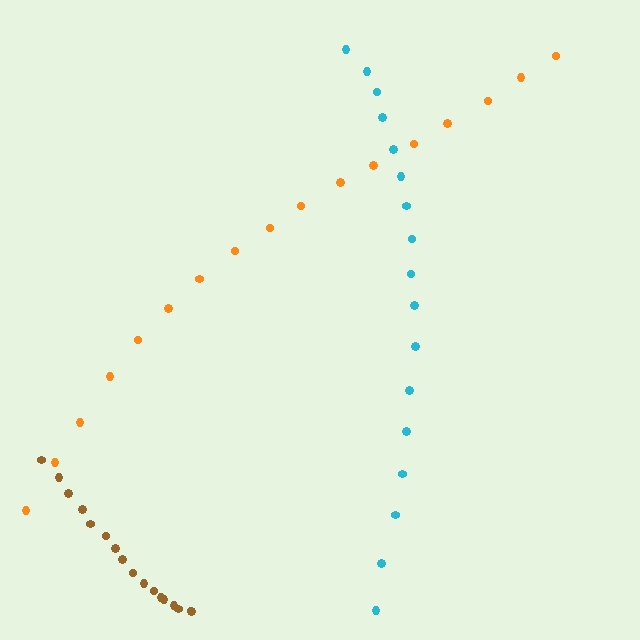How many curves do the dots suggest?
There are 3 distinct paths.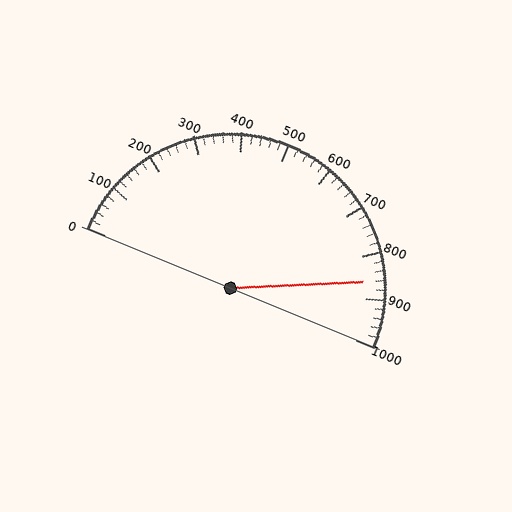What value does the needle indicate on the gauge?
The needle indicates approximately 860.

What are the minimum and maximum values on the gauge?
The gauge ranges from 0 to 1000.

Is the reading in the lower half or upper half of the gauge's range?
The reading is in the upper half of the range (0 to 1000).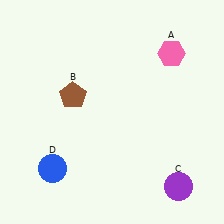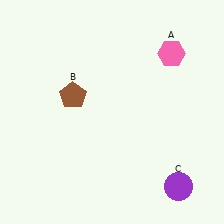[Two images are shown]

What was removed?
The blue circle (D) was removed in Image 2.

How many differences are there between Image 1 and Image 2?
There is 1 difference between the two images.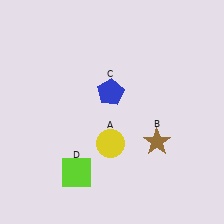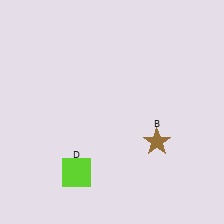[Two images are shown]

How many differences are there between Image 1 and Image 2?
There are 2 differences between the two images.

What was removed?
The yellow circle (A), the blue pentagon (C) were removed in Image 2.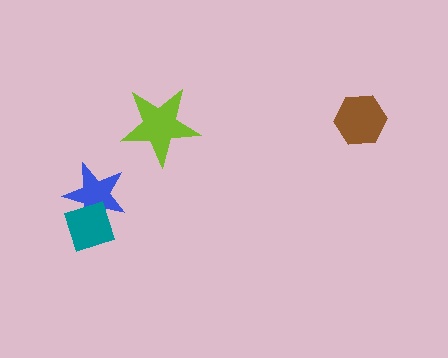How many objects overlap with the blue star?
1 object overlaps with the blue star.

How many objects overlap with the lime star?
0 objects overlap with the lime star.